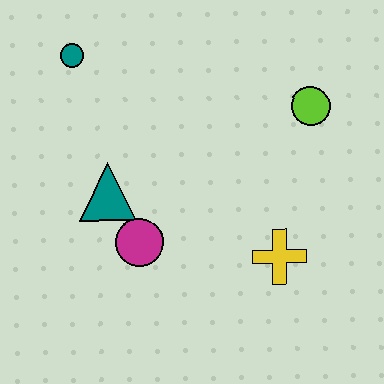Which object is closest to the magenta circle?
The teal triangle is closest to the magenta circle.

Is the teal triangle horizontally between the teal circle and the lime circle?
Yes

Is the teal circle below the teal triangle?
No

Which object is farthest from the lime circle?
The teal circle is farthest from the lime circle.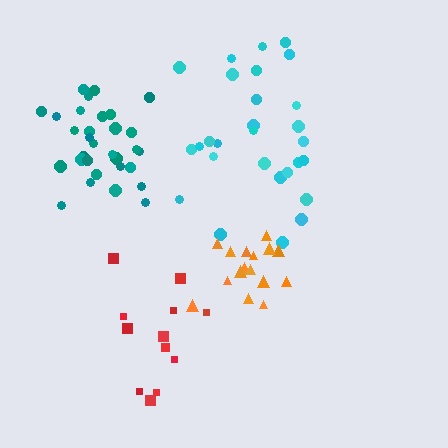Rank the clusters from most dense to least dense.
teal, orange, red, cyan.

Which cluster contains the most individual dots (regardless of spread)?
Teal (31).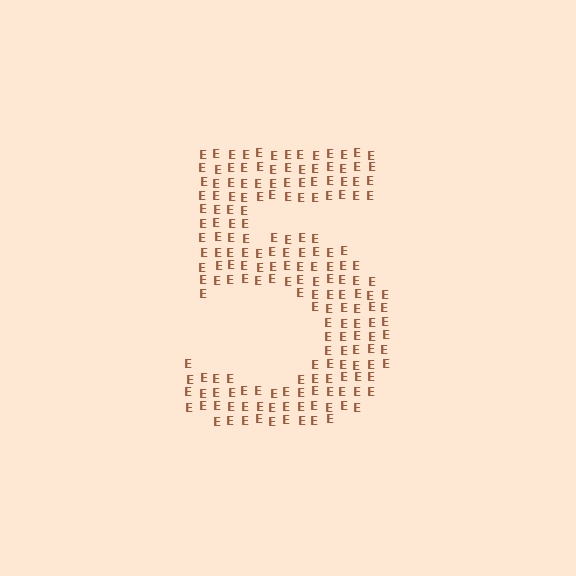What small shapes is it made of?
It is made of small letter E's.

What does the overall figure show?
The overall figure shows the digit 5.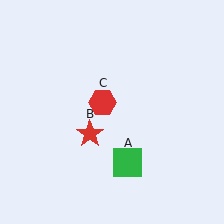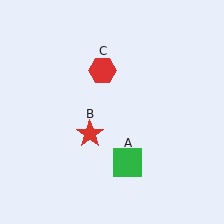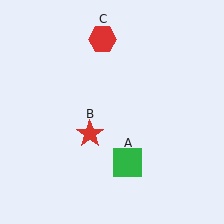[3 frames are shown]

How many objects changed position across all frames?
1 object changed position: red hexagon (object C).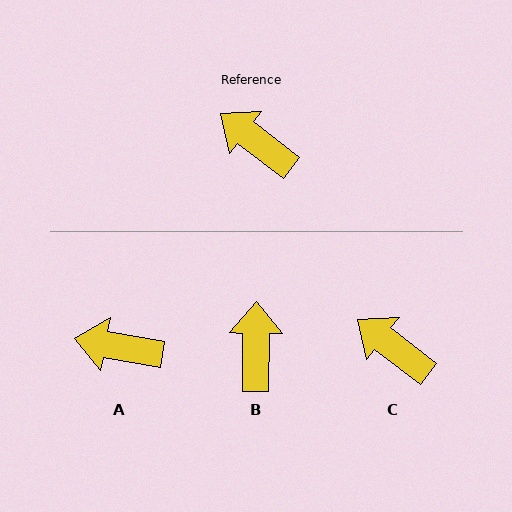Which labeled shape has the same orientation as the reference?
C.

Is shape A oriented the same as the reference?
No, it is off by about 27 degrees.